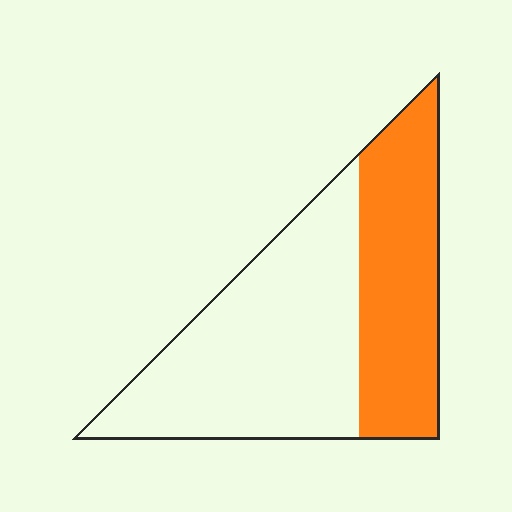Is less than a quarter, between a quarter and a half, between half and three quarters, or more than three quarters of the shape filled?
Between a quarter and a half.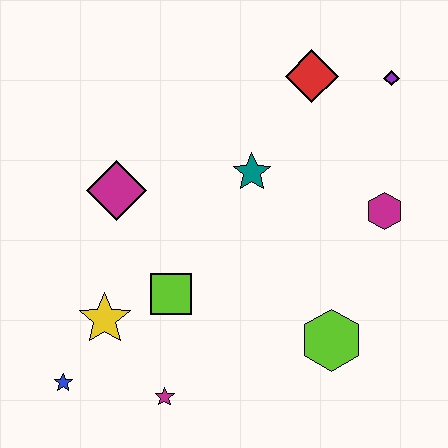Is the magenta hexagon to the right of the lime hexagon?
Yes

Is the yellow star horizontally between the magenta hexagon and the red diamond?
No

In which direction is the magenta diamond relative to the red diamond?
The magenta diamond is to the left of the red diamond.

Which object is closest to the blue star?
The yellow star is closest to the blue star.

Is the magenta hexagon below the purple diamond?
Yes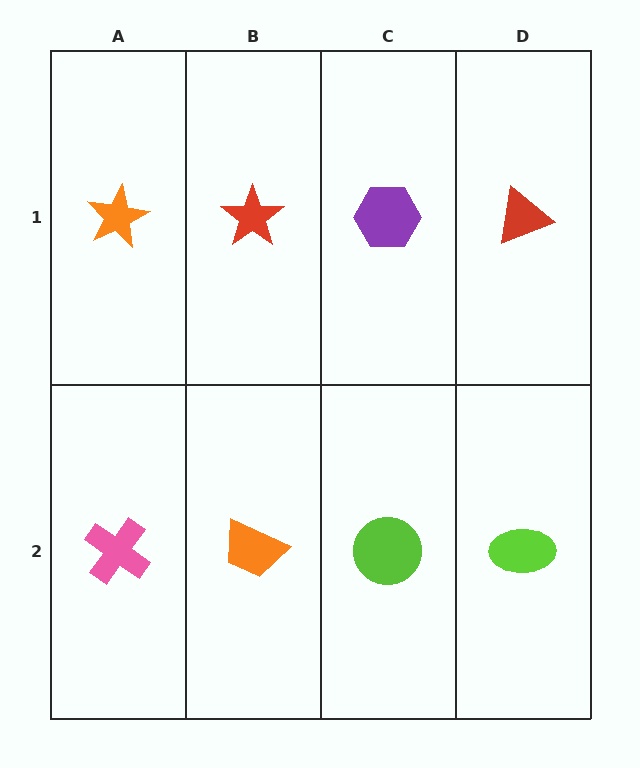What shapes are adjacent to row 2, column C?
A purple hexagon (row 1, column C), an orange trapezoid (row 2, column B), a lime ellipse (row 2, column D).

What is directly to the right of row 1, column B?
A purple hexagon.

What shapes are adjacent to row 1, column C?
A lime circle (row 2, column C), a red star (row 1, column B), a red triangle (row 1, column D).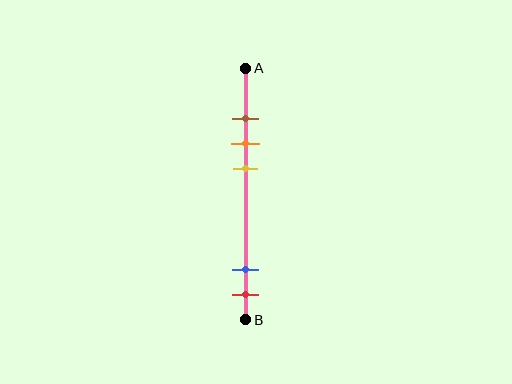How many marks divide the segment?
There are 5 marks dividing the segment.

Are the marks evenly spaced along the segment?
No, the marks are not evenly spaced.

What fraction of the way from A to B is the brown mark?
The brown mark is approximately 20% (0.2) of the way from A to B.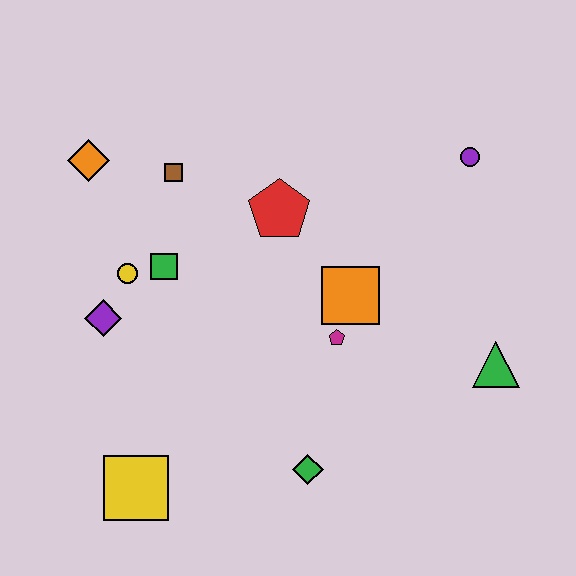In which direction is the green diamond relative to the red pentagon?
The green diamond is below the red pentagon.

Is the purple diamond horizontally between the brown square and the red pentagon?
No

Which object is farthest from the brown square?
The green triangle is farthest from the brown square.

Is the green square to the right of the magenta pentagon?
No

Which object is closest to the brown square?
The orange diamond is closest to the brown square.